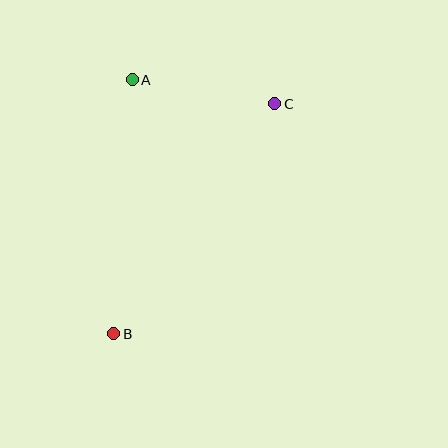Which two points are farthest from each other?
Points B and C are farthest from each other.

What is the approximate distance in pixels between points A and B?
The distance between A and B is approximately 255 pixels.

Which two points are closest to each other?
Points A and C are closest to each other.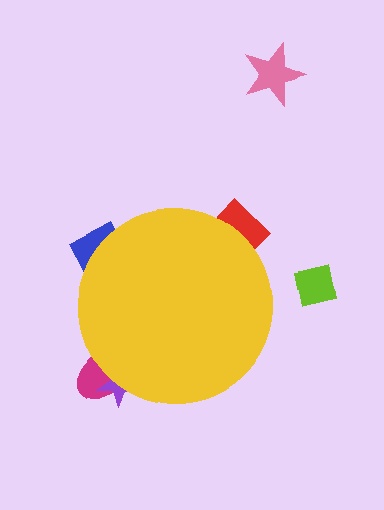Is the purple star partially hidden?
Yes, the purple star is partially hidden behind the yellow circle.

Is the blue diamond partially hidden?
Yes, the blue diamond is partially hidden behind the yellow circle.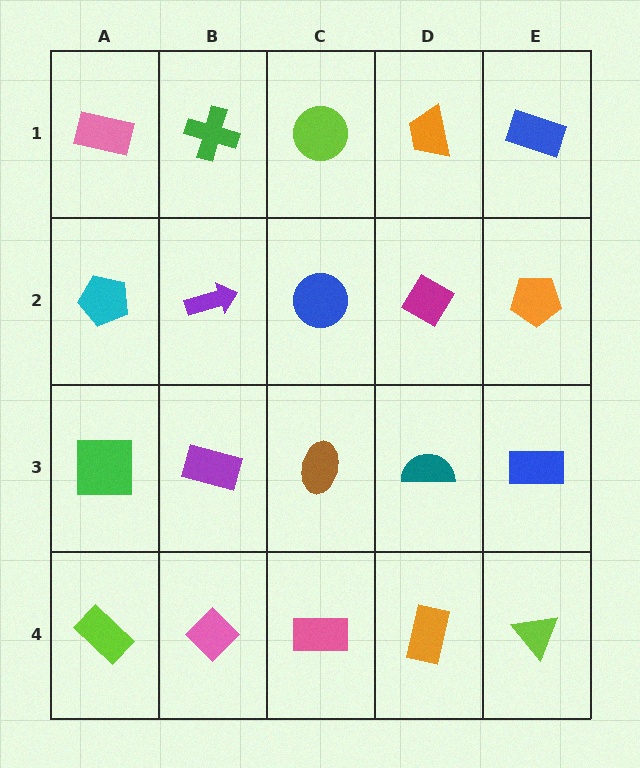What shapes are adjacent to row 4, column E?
A blue rectangle (row 3, column E), an orange rectangle (row 4, column D).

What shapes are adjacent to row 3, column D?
A magenta diamond (row 2, column D), an orange rectangle (row 4, column D), a brown ellipse (row 3, column C), a blue rectangle (row 3, column E).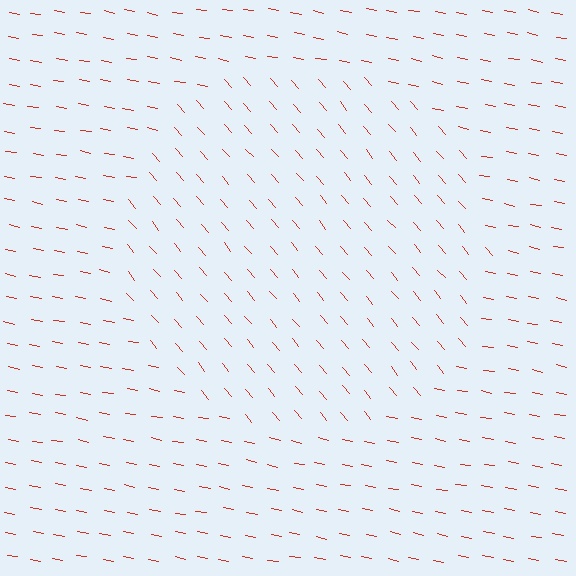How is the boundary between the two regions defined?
The boundary is defined purely by a change in line orientation (approximately 39 degrees difference). All lines are the same color and thickness.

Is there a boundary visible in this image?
Yes, there is a texture boundary formed by a change in line orientation.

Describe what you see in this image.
The image is filled with small red line segments. A circle region in the image has lines oriented differently from the surrounding lines, creating a visible texture boundary.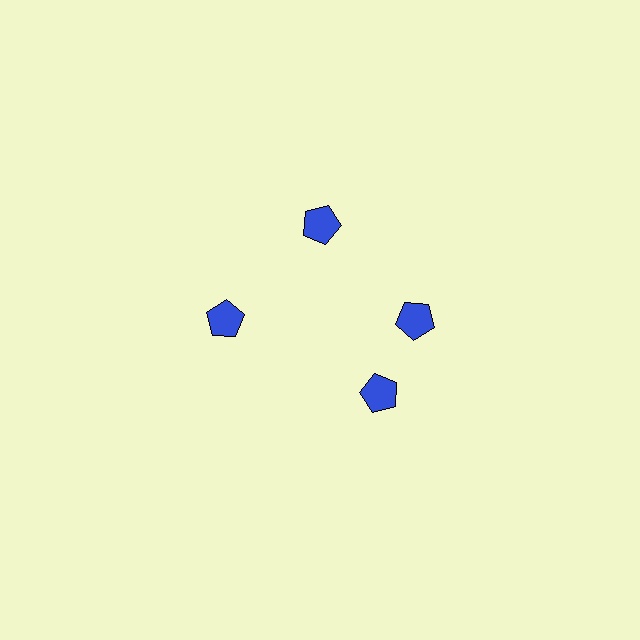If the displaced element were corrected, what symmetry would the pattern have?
It would have 4-fold rotational symmetry — the pattern would map onto itself every 90 degrees.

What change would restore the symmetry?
The symmetry would be restored by rotating it back into even spacing with its neighbors so that all 4 pentagons sit at equal angles and equal distance from the center.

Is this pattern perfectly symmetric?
No. The 4 blue pentagons are arranged in a ring, but one element near the 6 o'clock position is rotated out of alignment along the ring, breaking the 4-fold rotational symmetry.